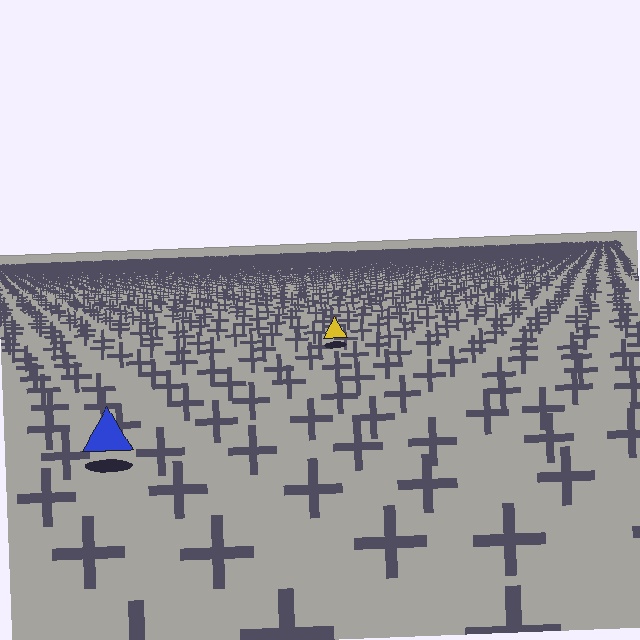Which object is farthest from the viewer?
The yellow triangle is farthest from the viewer. It appears smaller and the ground texture around it is denser.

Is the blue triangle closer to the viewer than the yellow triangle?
Yes. The blue triangle is closer — you can tell from the texture gradient: the ground texture is coarser near it.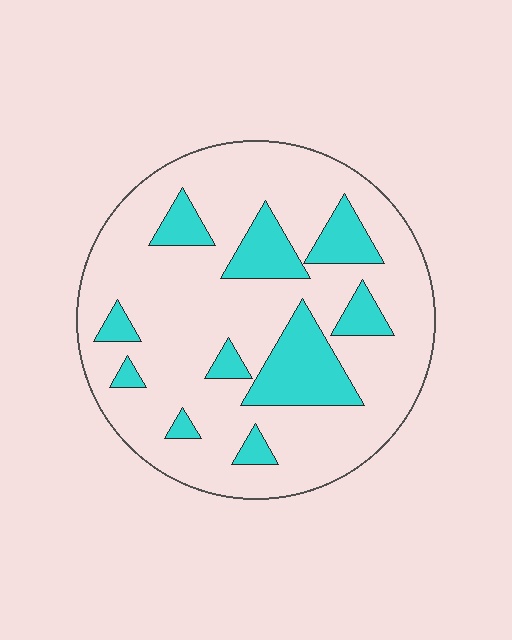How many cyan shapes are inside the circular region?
10.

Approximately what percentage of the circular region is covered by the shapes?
Approximately 20%.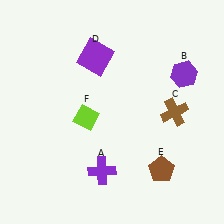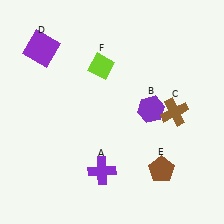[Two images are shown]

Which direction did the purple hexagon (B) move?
The purple hexagon (B) moved down.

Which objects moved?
The objects that moved are: the purple hexagon (B), the purple square (D), the lime diamond (F).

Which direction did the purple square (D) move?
The purple square (D) moved left.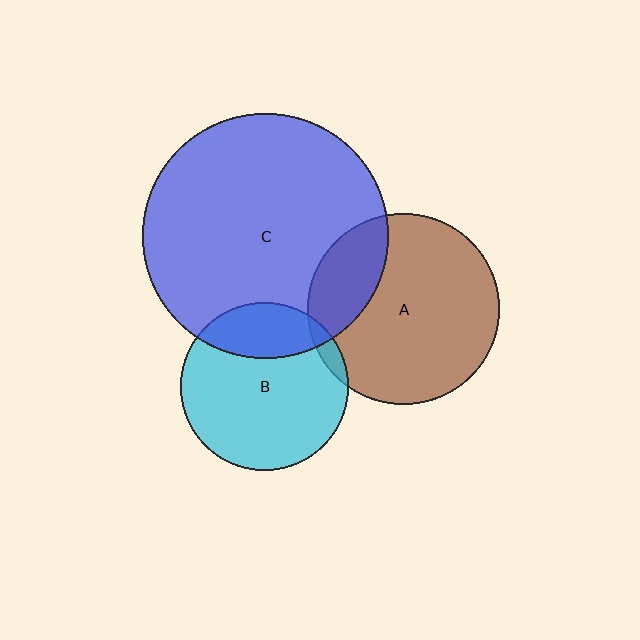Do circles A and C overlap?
Yes.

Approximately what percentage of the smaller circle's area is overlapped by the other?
Approximately 25%.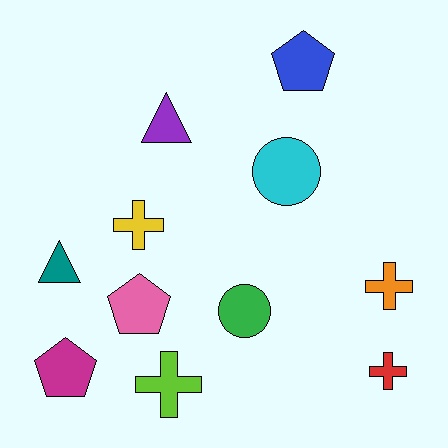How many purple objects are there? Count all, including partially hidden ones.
There is 1 purple object.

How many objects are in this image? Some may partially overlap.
There are 11 objects.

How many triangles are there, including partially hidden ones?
There are 2 triangles.